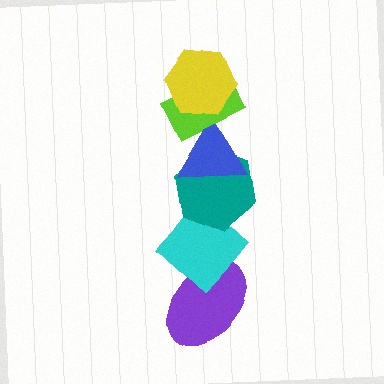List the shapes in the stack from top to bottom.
From top to bottom: the yellow hexagon, the lime rectangle, the blue triangle, the teal hexagon, the cyan diamond, the purple ellipse.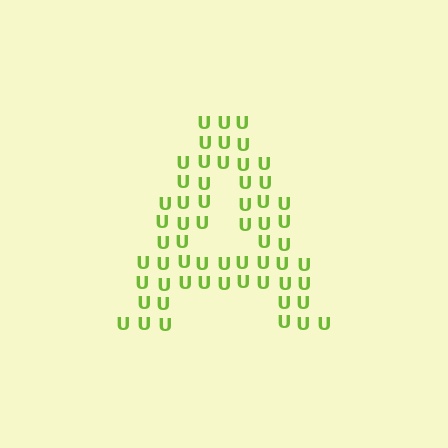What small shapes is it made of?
It is made of small letter U's.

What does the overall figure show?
The overall figure shows the letter A.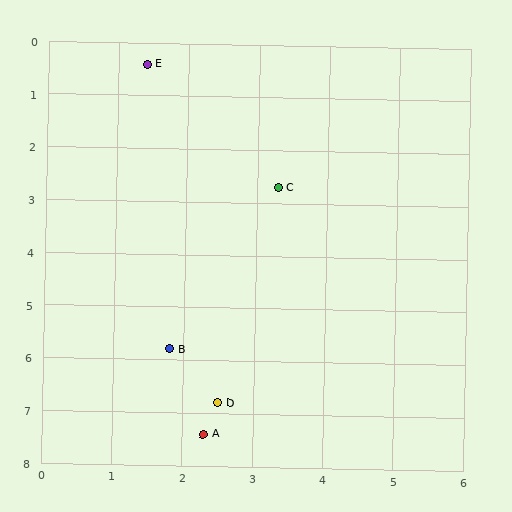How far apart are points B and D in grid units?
Points B and D are about 1.2 grid units apart.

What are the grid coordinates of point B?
Point B is at approximately (1.8, 5.8).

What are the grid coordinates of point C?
Point C is at approximately (3.3, 2.7).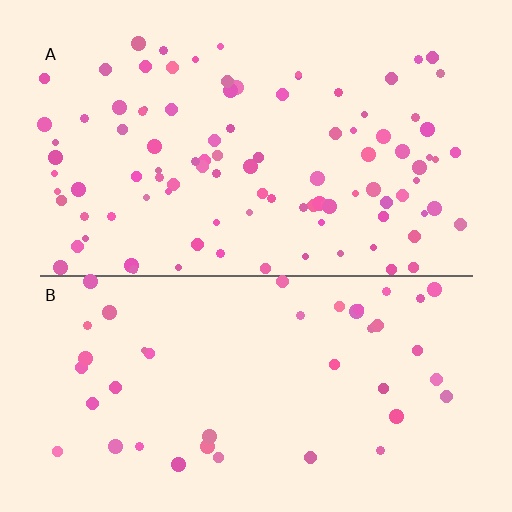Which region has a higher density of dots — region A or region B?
A (the top).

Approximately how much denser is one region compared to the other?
Approximately 2.4× — region A over region B.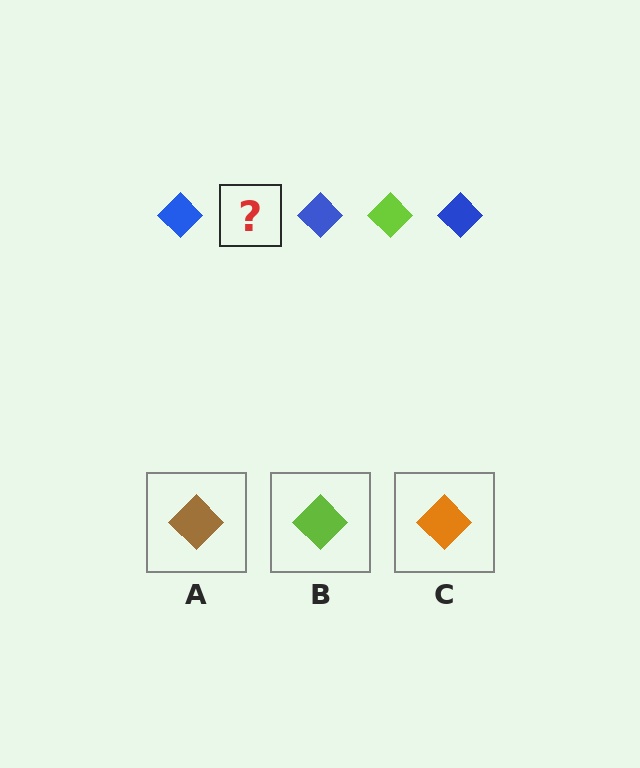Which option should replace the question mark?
Option B.